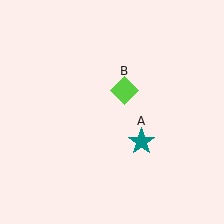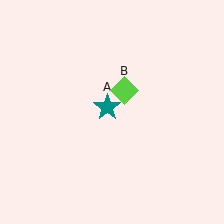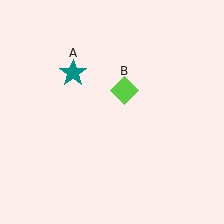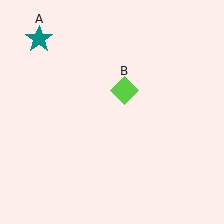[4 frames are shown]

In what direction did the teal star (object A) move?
The teal star (object A) moved up and to the left.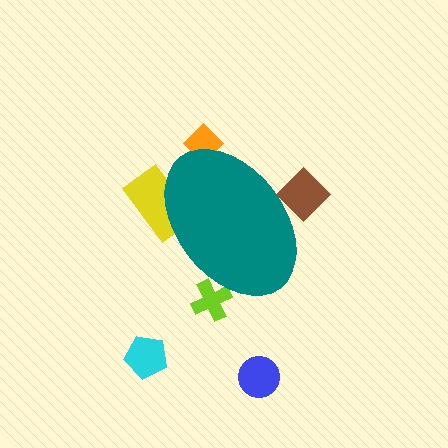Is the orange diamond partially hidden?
Yes, the orange diamond is partially hidden behind the teal ellipse.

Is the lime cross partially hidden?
Yes, the lime cross is partially hidden behind the teal ellipse.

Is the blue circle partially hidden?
No, the blue circle is fully visible.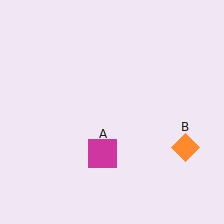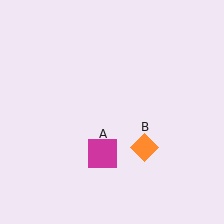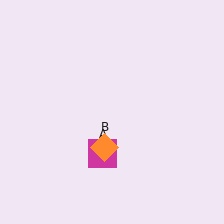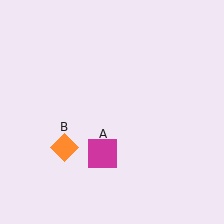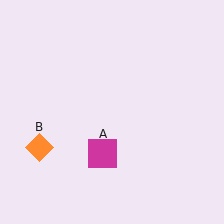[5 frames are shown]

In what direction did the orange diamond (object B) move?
The orange diamond (object B) moved left.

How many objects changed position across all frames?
1 object changed position: orange diamond (object B).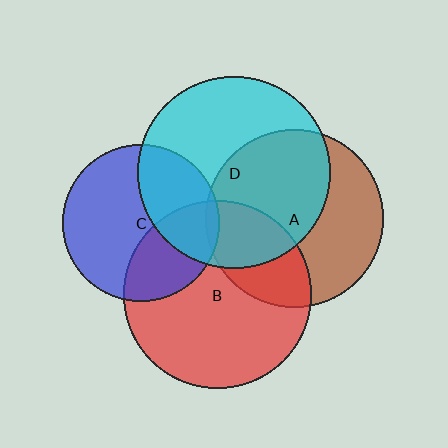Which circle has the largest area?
Circle D (cyan).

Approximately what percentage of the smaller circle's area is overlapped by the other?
Approximately 35%.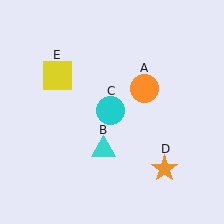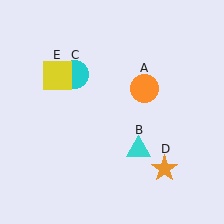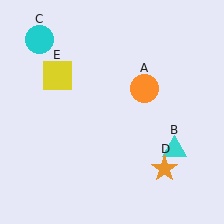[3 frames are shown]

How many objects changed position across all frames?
2 objects changed position: cyan triangle (object B), cyan circle (object C).